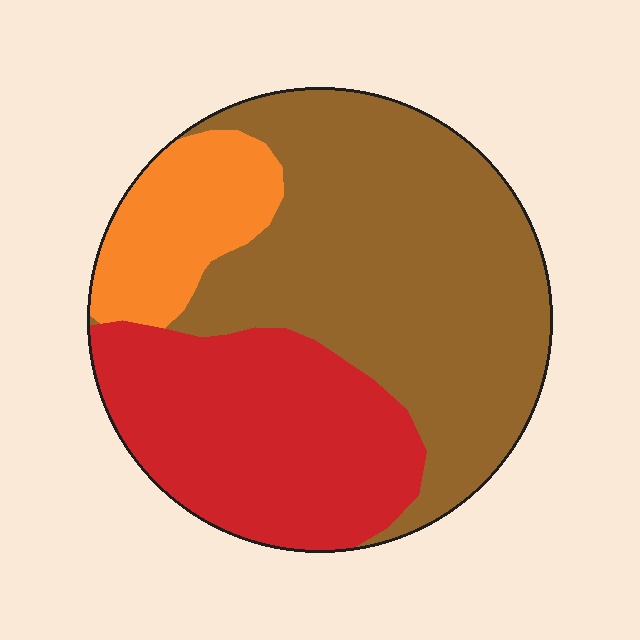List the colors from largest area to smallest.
From largest to smallest: brown, red, orange.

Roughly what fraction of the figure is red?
Red takes up about one third (1/3) of the figure.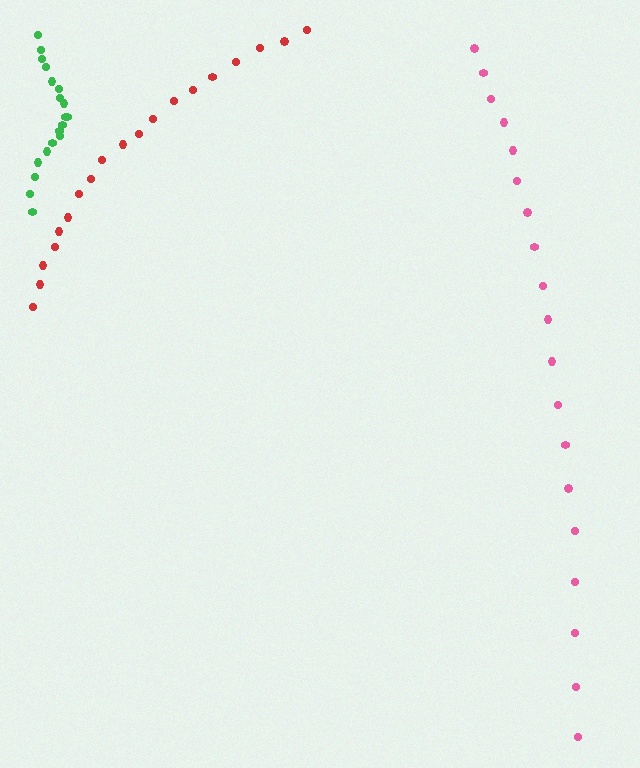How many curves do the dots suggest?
There are 3 distinct paths.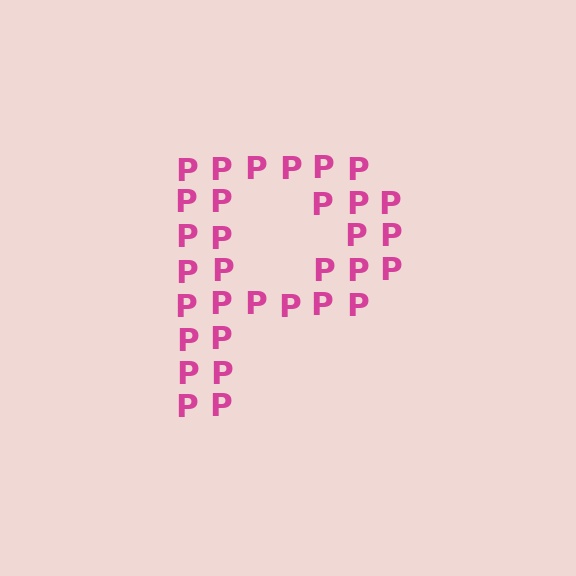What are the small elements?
The small elements are letter P's.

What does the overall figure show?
The overall figure shows the letter P.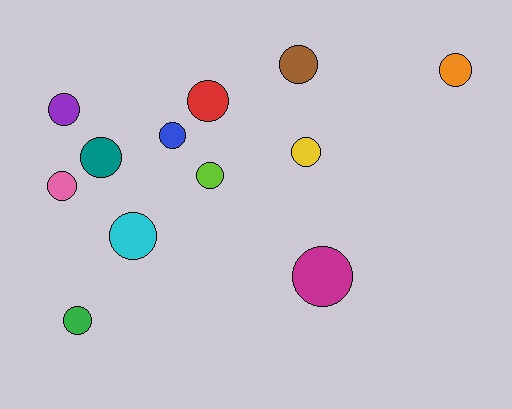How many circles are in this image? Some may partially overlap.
There are 12 circles.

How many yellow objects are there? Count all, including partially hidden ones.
There is 1 yellow object.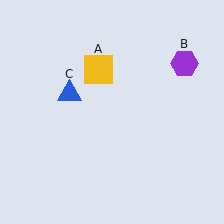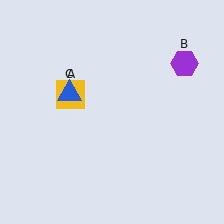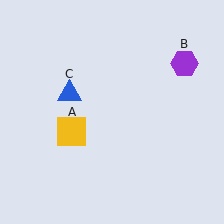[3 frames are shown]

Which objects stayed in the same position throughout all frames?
Purple hexagon (object B) and blue triangle (object C) remained stationary.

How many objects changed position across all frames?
1 object changed position: yellow square (object A).